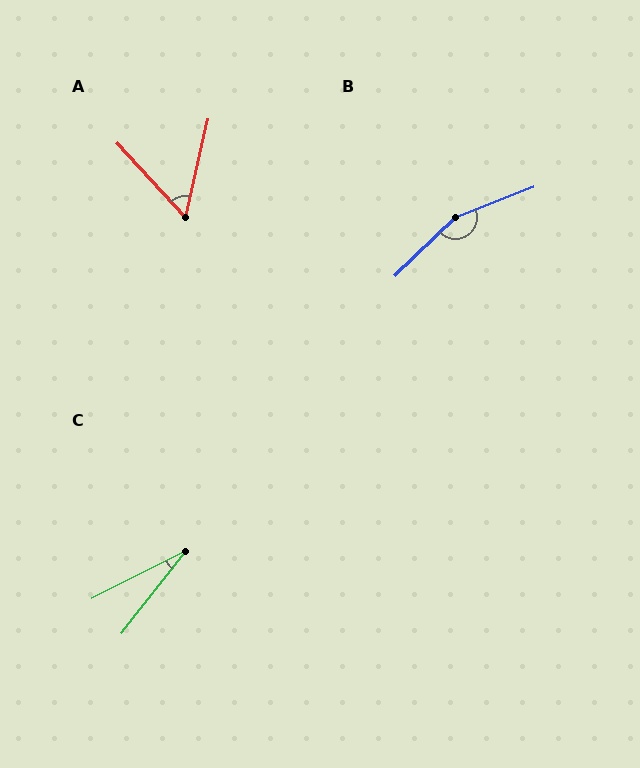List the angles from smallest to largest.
C (25°), A (55°), B (157°).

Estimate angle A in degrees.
Approximately 55 degrees.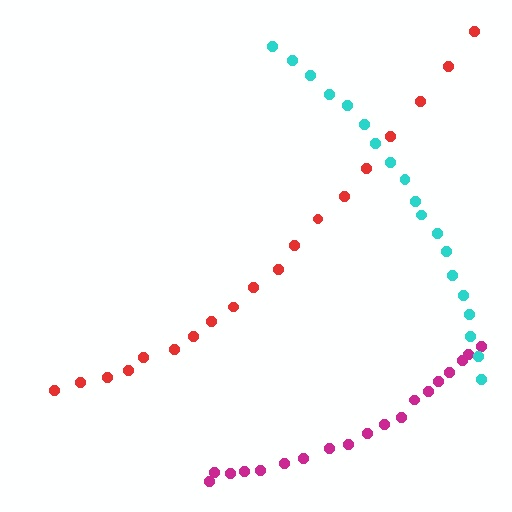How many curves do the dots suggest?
There are 3 distinct paths.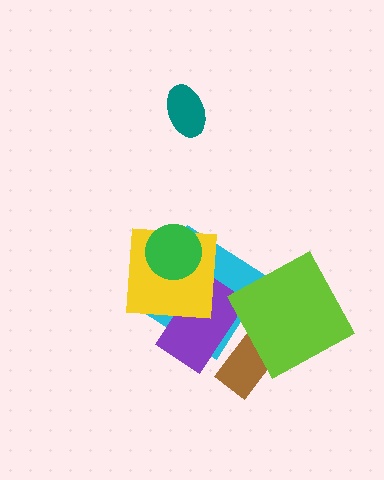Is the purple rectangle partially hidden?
Yes, it is partially covered by another shape.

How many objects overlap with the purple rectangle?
3 objects overlap with the purple rectangle.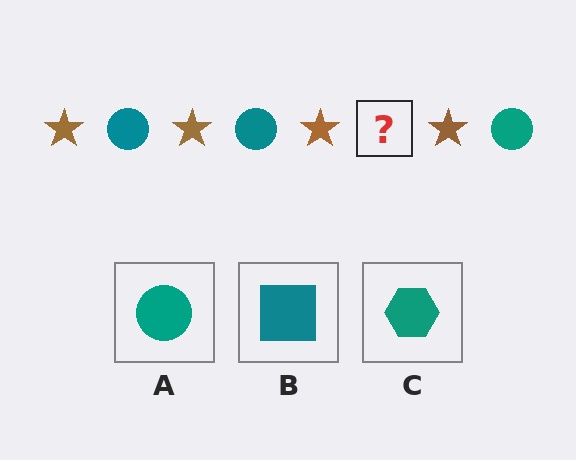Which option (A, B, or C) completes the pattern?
A.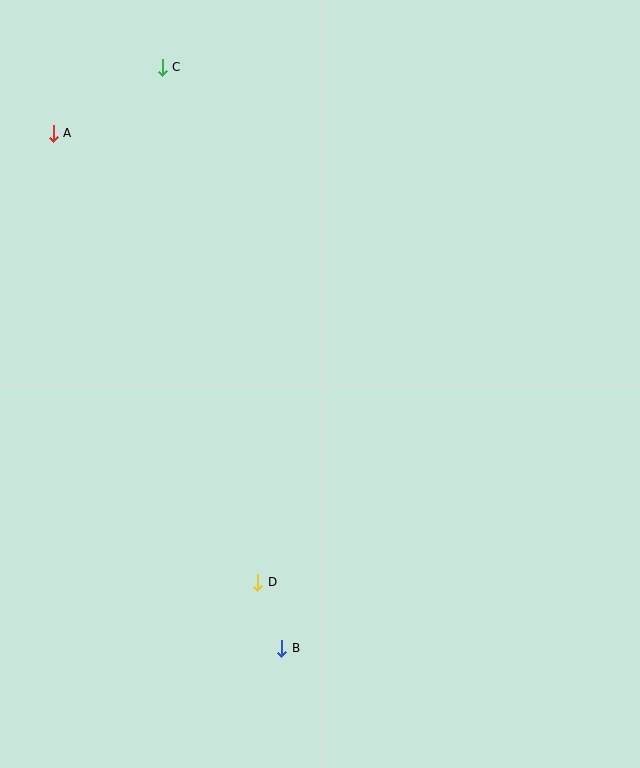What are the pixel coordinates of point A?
Point A is at (53, 133).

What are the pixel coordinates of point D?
Point D is at (258, 582).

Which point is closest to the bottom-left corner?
Point B is closest to the bottom-left corner.